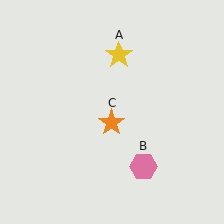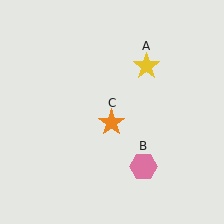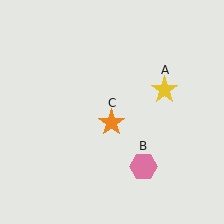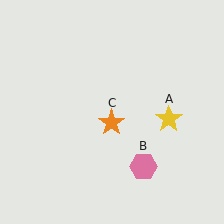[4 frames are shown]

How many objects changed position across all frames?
1 object changed position: yellow star (object A).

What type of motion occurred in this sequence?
The yellow star (object A) rotated clockwise around the center of the scene.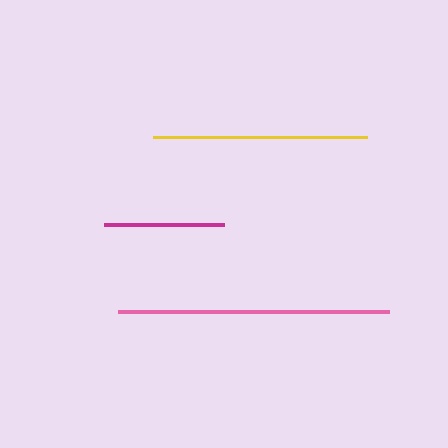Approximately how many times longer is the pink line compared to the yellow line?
The pink line is approximately 1.3 times the length of the yellow line.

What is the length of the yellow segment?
The yellow segment is approximately 214 pixels long.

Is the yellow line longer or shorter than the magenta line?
The yellow line is longer than the magenta line.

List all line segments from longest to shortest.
From longest to shortest: pink, yellow, magenta.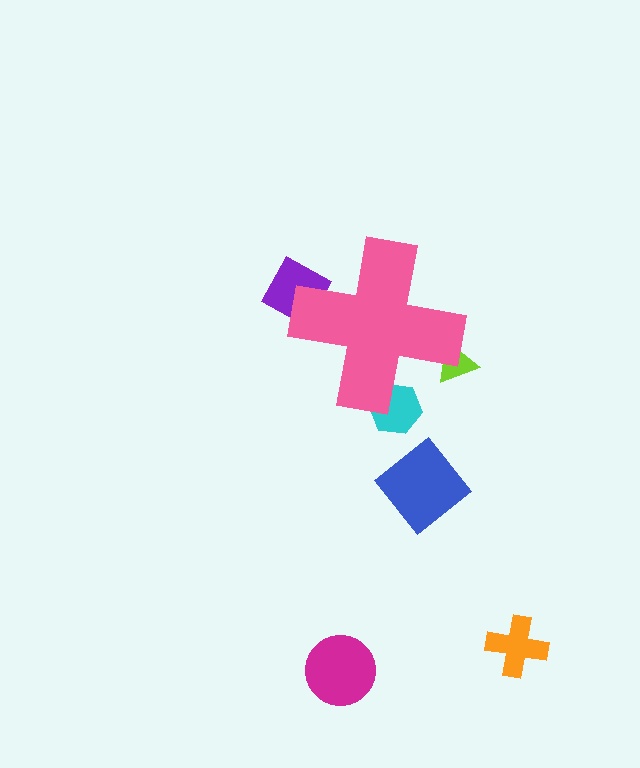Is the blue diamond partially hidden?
No, the blue diamond is fully visible.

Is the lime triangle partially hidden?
Yes, the lime triangle is partially hidden behind the pink cross.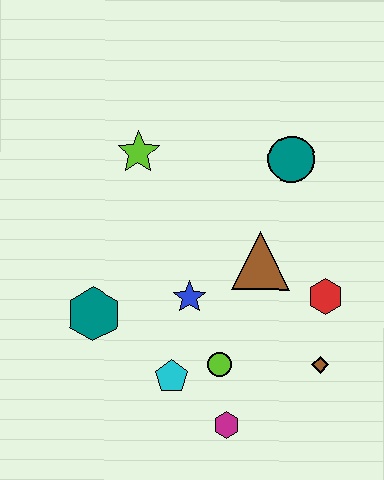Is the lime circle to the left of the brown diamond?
Yes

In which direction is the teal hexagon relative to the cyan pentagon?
The teal hexagon is to the left of the cyan pentagon.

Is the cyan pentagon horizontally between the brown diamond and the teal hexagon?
Yes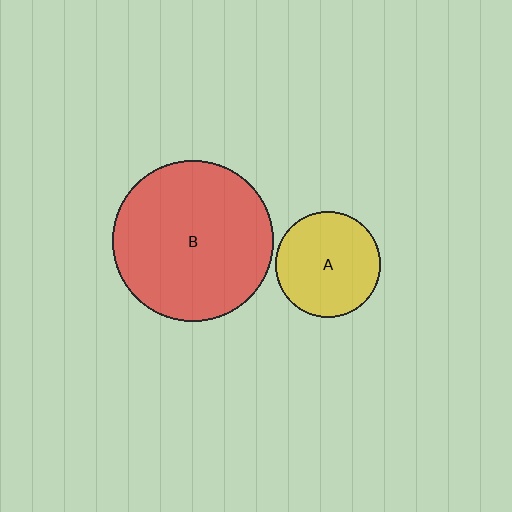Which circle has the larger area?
Circle B (red).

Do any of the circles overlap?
No, none of the circles overlap.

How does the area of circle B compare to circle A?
Approximately 2.4 times.